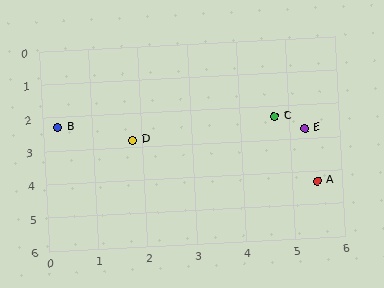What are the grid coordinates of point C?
Point C is at approximately (4.7, 2.3).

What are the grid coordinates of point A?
Point A is at approximately (5.5, 4.3).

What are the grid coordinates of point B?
Point B is at approximately (0.3, 2.3).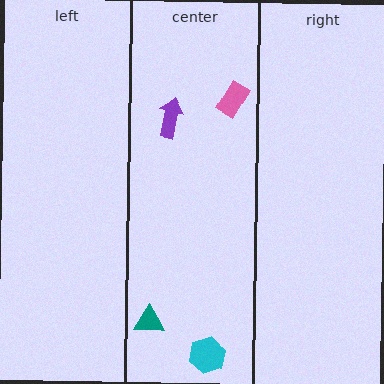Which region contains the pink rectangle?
The center region.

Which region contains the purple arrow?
The center region.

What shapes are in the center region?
The purple arrow, the pink rectangle, the cyan hexagon, the teal triangle.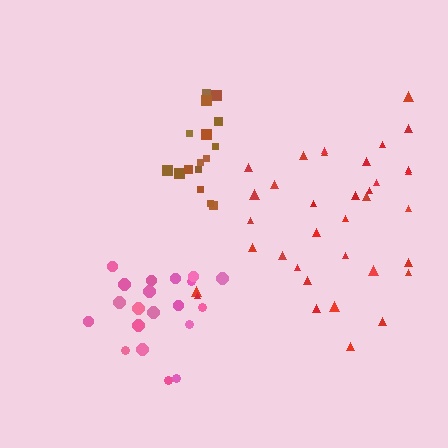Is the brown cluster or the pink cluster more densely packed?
Pink.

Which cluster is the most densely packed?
Pink.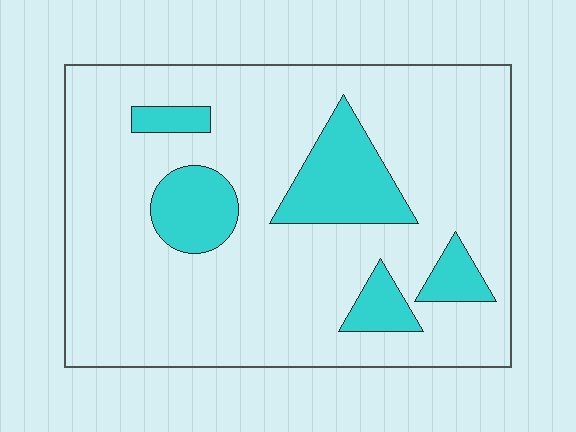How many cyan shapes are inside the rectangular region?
5.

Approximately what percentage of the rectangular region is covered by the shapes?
Approximately 20%.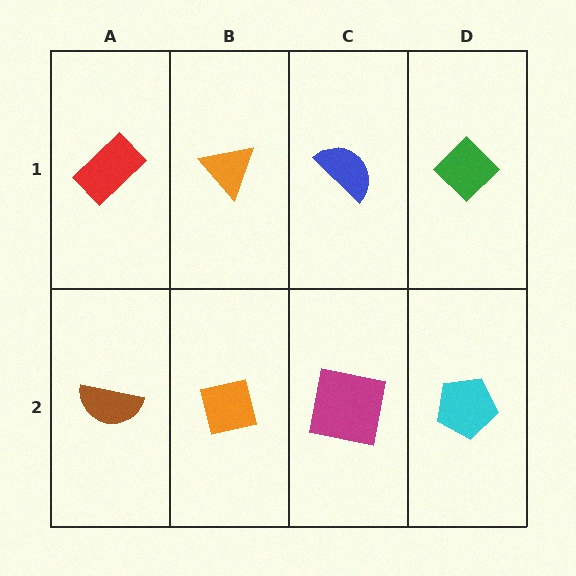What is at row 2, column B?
An orange square.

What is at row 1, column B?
An orange triangle.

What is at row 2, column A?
A brown semicircle.